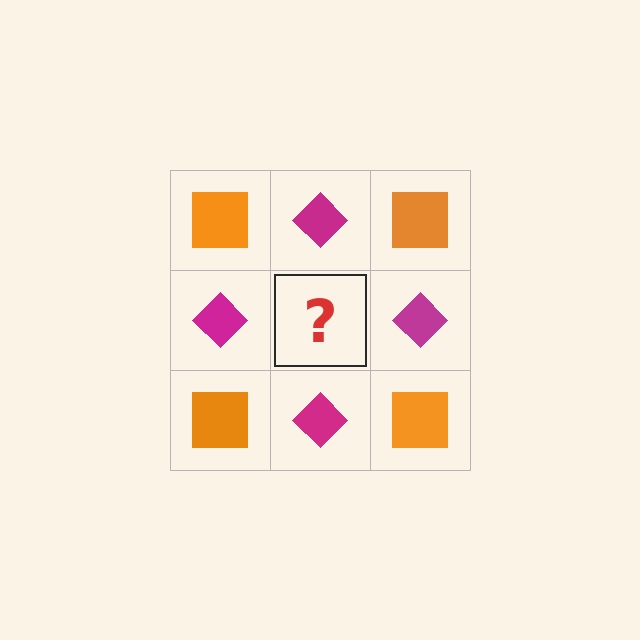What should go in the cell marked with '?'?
The missing cell should contain an orange square.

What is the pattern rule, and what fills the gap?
The rule is that it alternates orange square and magenta diamond in a checkerboard pattern. The gap should be filled with an orange square.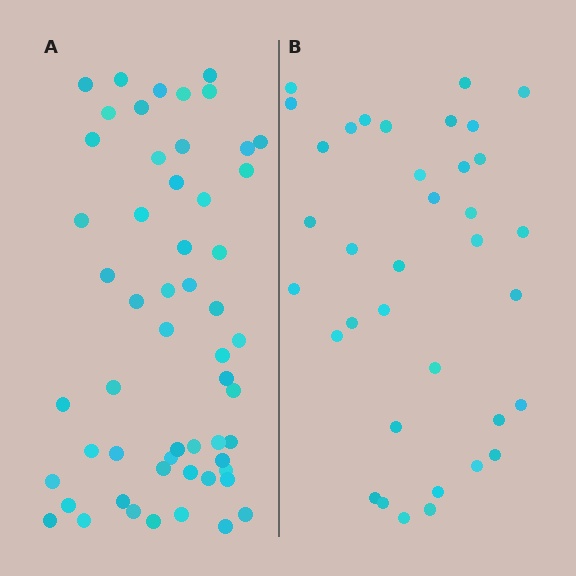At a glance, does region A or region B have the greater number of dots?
Region A (the left region) has more dots.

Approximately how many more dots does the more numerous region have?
Region A has approximately 20 more dots than region B.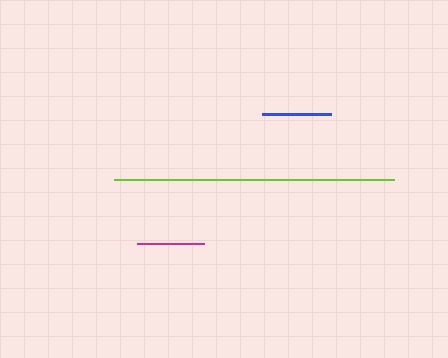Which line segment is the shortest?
The magenta line is the shortest at approximately 67 pixels.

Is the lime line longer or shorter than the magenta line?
The lime line is longer than the magenta line.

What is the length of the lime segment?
The lime segment is approximately 280 pixels long.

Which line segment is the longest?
The lime line is the longest at approximately 280 pixels.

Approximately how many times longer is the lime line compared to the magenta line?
The lime line is approximately 4.2 times the length of the magenta line.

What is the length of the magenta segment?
The magenta segment is approximately 67 pixels long.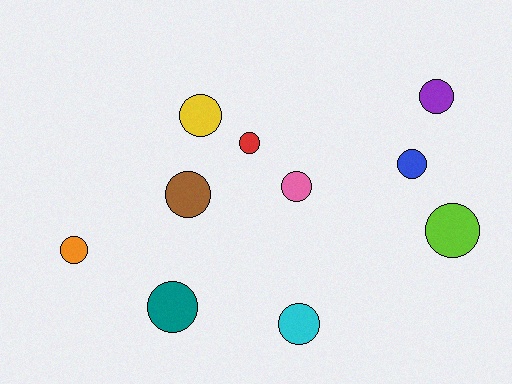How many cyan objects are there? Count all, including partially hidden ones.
There is 1 cyan object.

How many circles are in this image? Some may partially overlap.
There are 10 circles.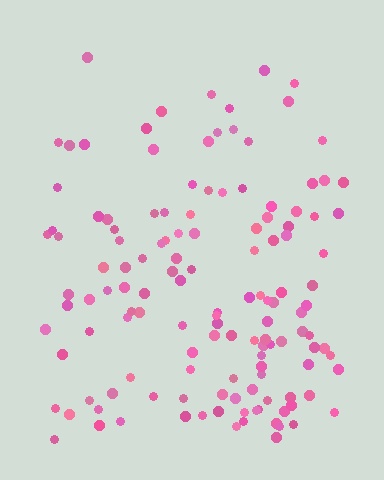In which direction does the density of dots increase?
From top to bottom, with the bottom side densest.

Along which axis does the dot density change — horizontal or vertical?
Vertical.